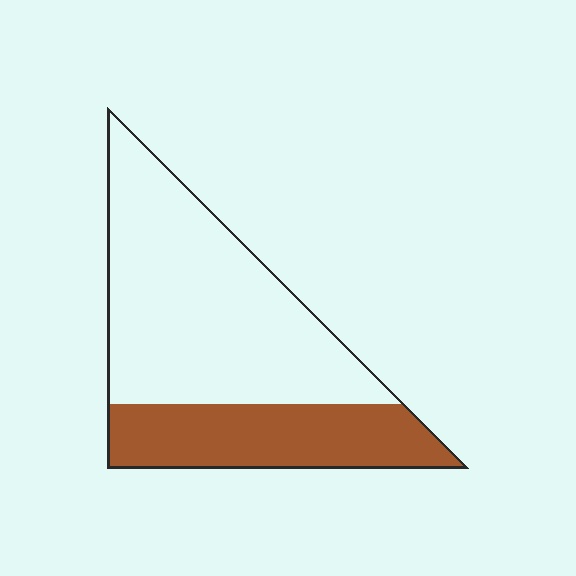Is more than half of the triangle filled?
No.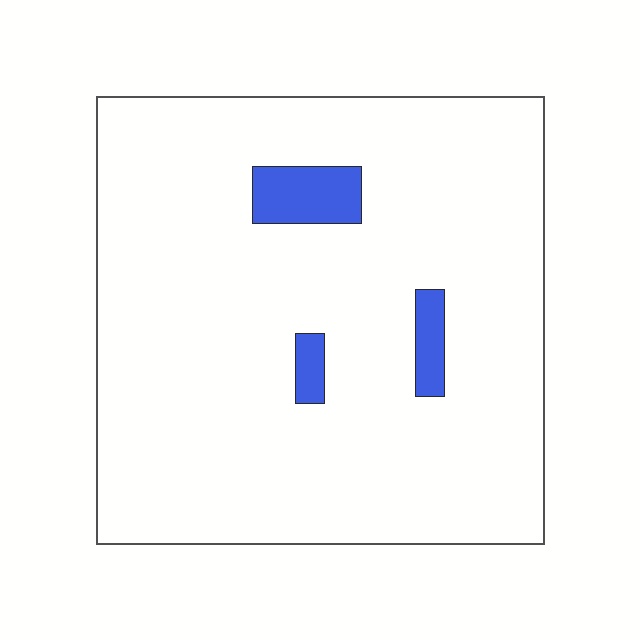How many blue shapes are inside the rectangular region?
3.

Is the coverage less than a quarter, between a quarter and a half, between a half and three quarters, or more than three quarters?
Less than a quarter.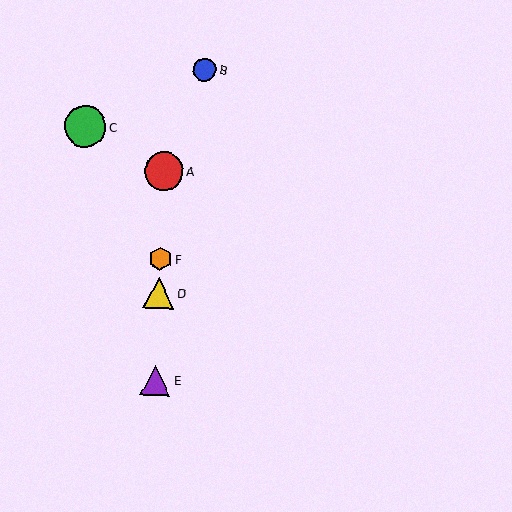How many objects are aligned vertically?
4 objects (A, D, E, F) are aligned vertically.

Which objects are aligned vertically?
Objects A, D, E, F are aligned vertically.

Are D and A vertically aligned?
Yes, both are at x≈159.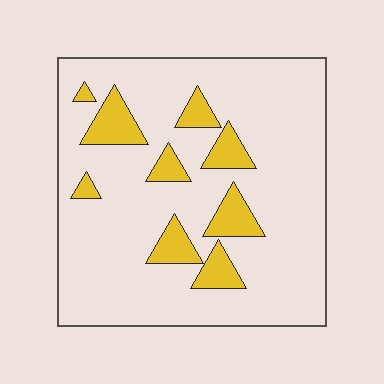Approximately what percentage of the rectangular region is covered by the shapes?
Approximately 15%.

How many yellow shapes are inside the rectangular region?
9.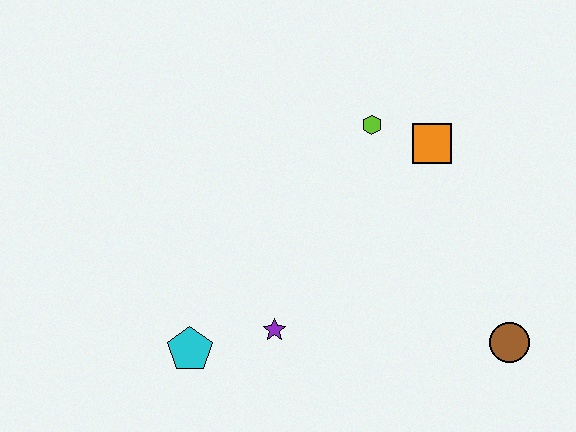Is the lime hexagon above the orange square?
Yes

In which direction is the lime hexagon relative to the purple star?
The lime hexagon is above the purple star.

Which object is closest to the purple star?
The cyan pentagon is closest to the purple star.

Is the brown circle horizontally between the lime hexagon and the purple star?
No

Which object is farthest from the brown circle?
The cyan pentagon is farthest from the brown circle.